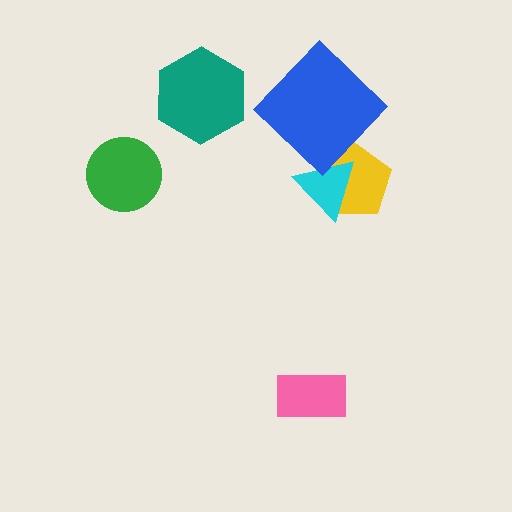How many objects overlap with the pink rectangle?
0 objects overlap with the pink rectangle.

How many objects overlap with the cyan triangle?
1 object overlaps with the cyan triangle.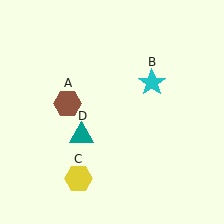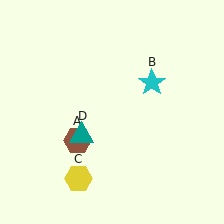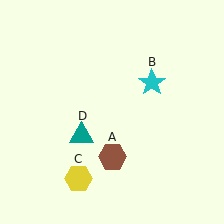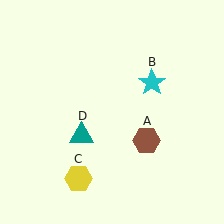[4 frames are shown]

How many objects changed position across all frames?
1 object changed position: brown hexagon (object A).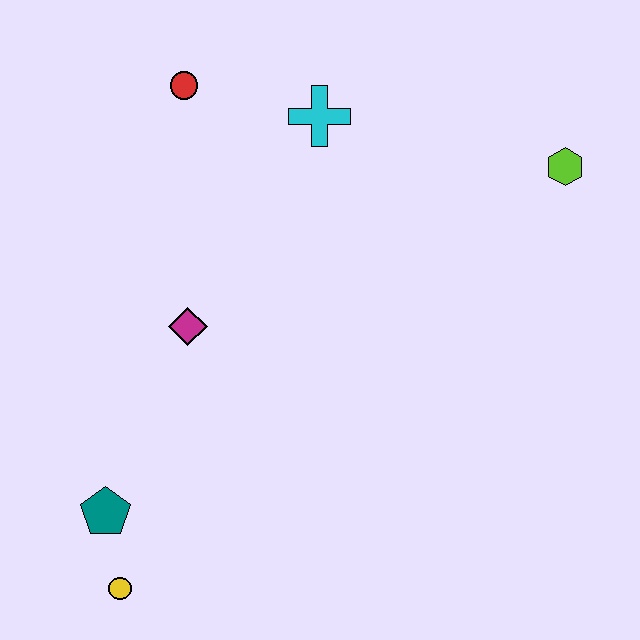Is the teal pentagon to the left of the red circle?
Yes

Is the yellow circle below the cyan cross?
Yes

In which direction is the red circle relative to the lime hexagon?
The red circle is to the left of the lime hexagon.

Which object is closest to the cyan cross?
The red circle is closest to the cyan cross.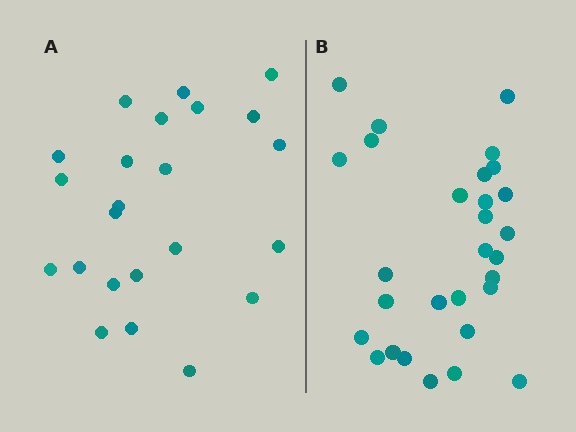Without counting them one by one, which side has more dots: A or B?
Region B (the right region) has more dots.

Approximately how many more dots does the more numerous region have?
Region B has about 6 more dots than region A.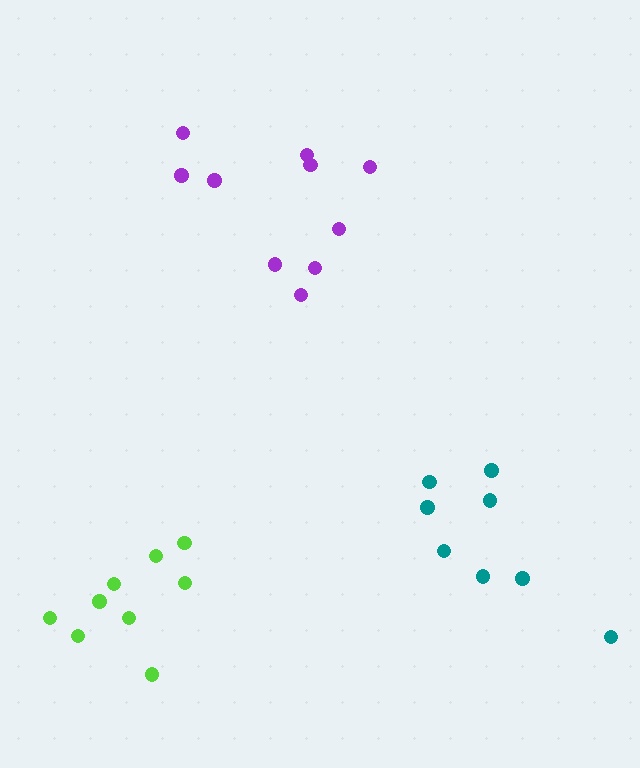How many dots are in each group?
Group 1: 10 dots, Group 2: 8 dots, Group 3: 9 dots (27 total).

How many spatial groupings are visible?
There are 3 spatial groupings.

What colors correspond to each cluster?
The clusters are colored: purple, teal, lime.